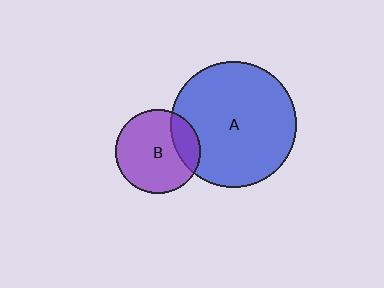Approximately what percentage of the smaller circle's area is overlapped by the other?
Approximately 20%.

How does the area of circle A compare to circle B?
Approximately 2.2 times.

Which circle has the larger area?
Circle A (blue).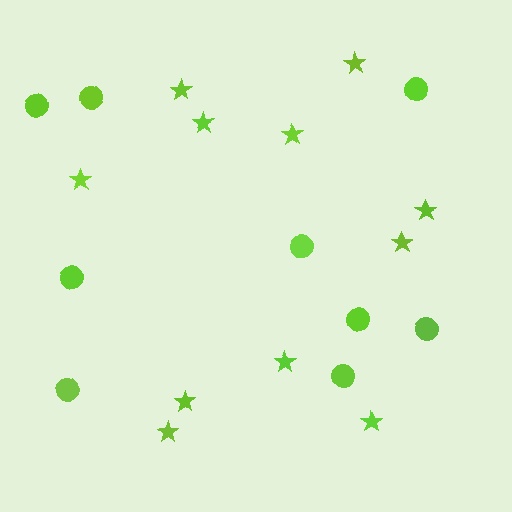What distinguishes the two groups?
There are 2 groups: one group of stars (11) and one group of circles (9).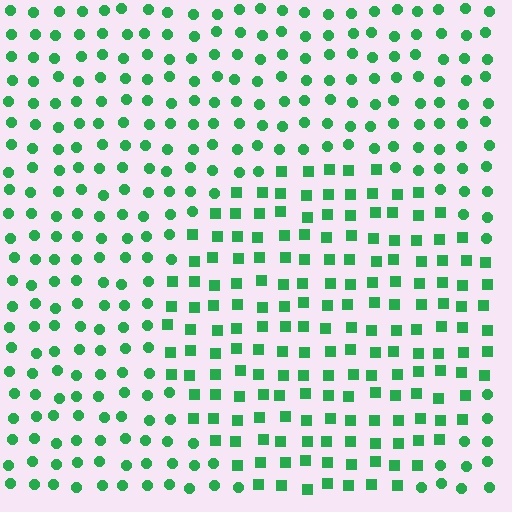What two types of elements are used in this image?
The image uses squares inside the circle region and circles outside it.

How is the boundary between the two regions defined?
The boundary is defined by a change in element shape: squares inside vs. circles outside. All elements share the same color and spacing.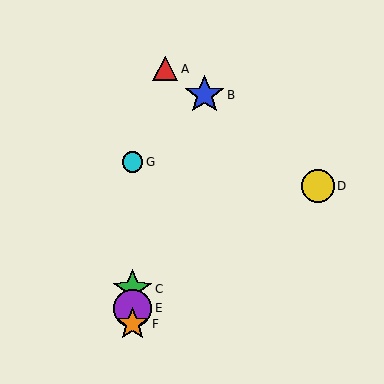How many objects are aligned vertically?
4 objects (C, E, F, G) are aligned vertically.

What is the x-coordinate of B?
Object B is at x≈204.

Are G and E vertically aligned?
Yes, both are at x≈133.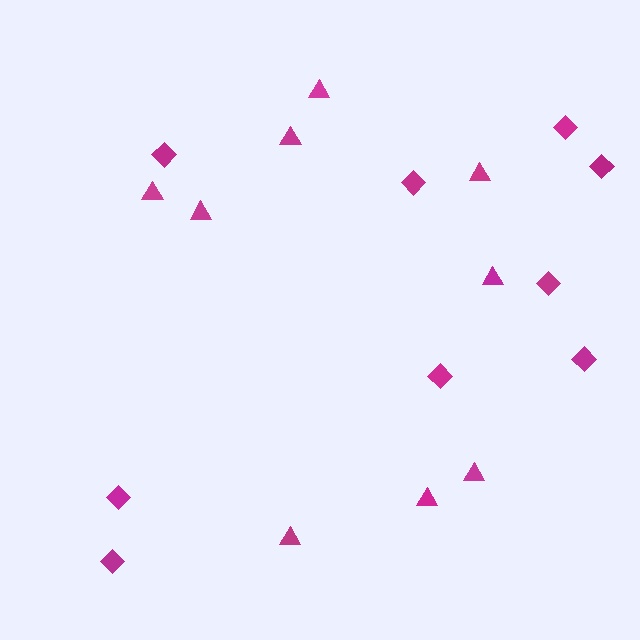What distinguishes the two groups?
There are 2 groups: one group of triangles (9) and one group of diamonds (9).